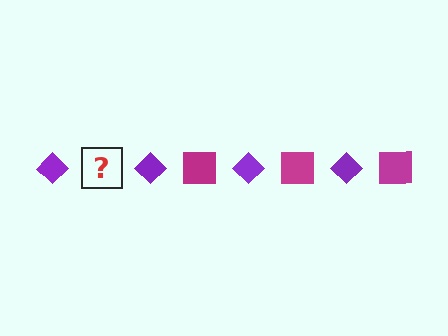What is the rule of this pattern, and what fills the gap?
The rule is that the pattern alternates between purple diamond and magenta square. The gap should be filled with a magenta square.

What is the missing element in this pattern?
The missing element is a magenta square.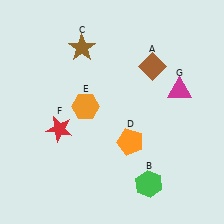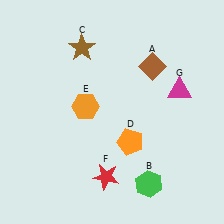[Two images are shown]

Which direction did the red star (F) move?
The red star (F) moved down.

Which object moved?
The red star (F) moved down.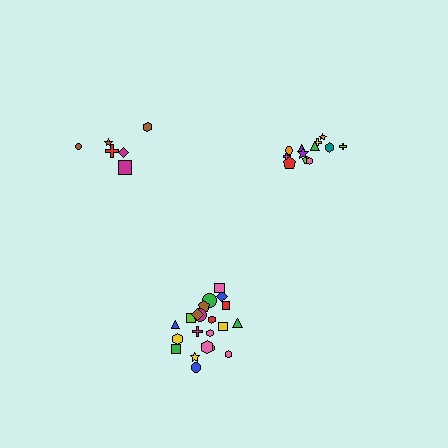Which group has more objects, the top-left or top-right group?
The top-right group.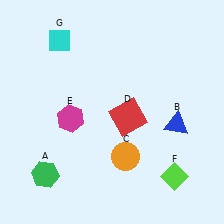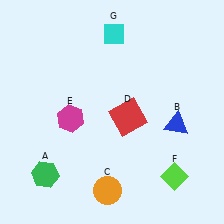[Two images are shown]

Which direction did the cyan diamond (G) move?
The cyan diamond (G) moved right.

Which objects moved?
The objects that moved are: the orange circle (C), the cyan diamond (G).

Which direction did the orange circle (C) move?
The orange circle (C) moved down.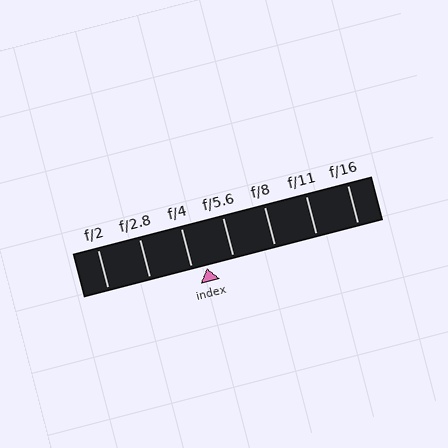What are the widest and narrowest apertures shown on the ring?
The widest aperture shown is f/2 and the narrowest is f/16.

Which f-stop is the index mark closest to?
The index mark is closest to f/4.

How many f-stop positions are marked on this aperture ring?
There are 7 f-stop positions marked.